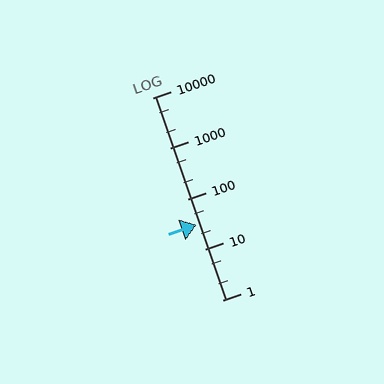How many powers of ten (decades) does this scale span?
The scale spans 4 decades, from 1 to 10000.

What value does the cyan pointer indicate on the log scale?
The pointer indicates approximately 31.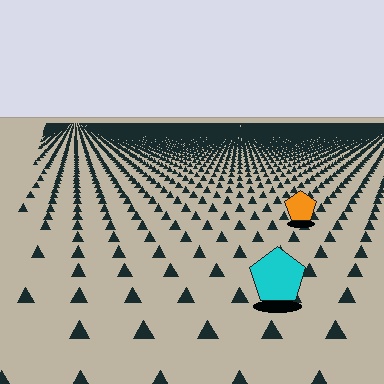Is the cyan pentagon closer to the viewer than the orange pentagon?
Yes. The cyan pentagon is closer — you can tell from the texture gradient: the ground texture is coarser near it.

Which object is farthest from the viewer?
The orange pentagon is farthest from the viewer. It appears smaller and the ground texture around it is denser.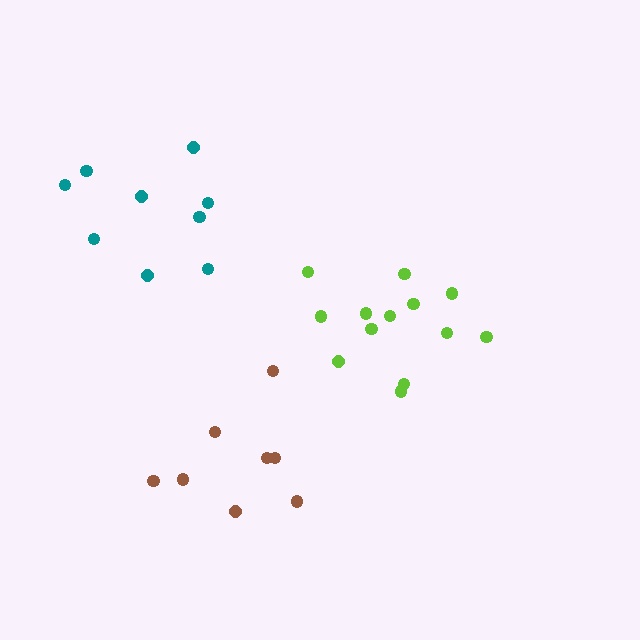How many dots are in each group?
Group 1: 13 dots, Group 2: 8 dots, Group 3: 9 dots (30 total).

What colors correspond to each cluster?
The clusters are colored: lime, brown, teal.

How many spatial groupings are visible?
There are 3 spatial groupings.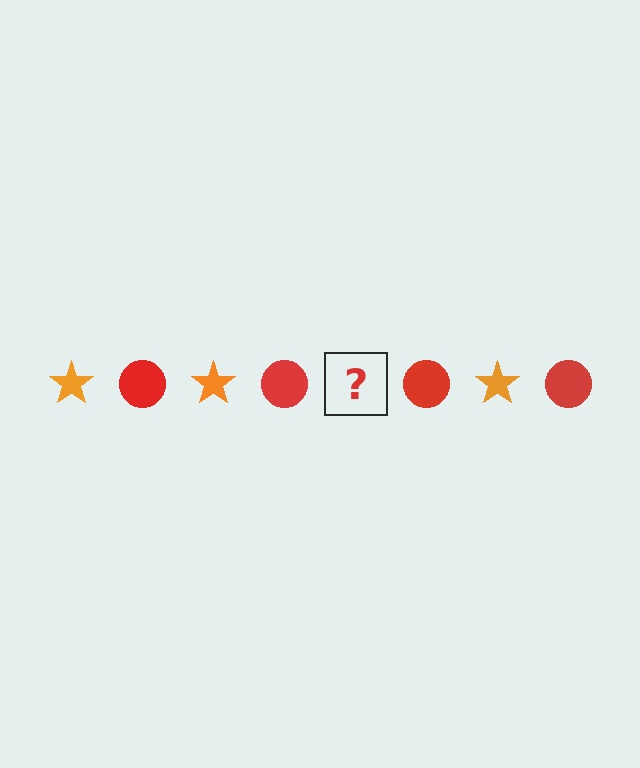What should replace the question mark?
The question mark should be replaced with an orange star.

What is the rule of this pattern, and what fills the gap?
The rule is that the pattern alternates between orange star and red circle. The gap should be filled with an orange star.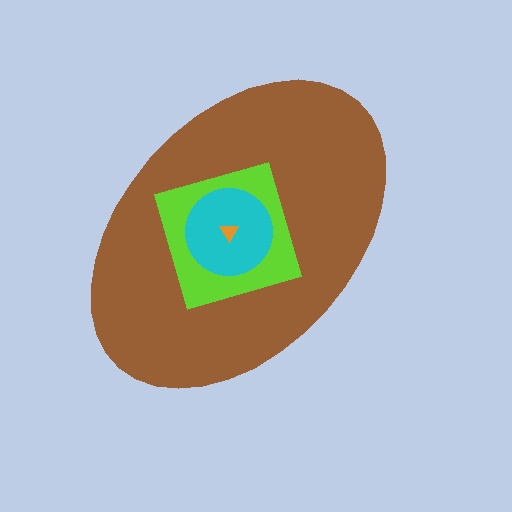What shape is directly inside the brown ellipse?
The lime square.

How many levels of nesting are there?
4.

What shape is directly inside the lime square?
The cyan circle.